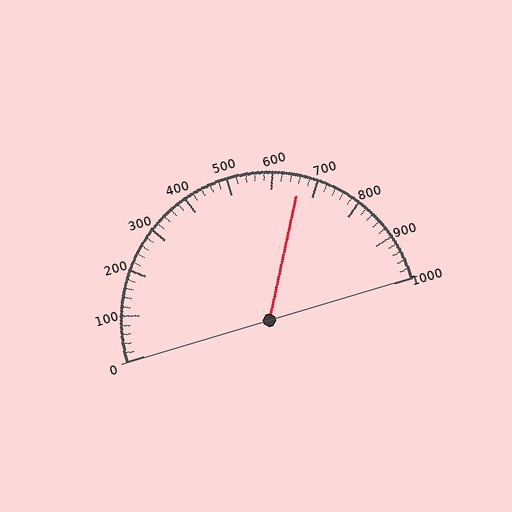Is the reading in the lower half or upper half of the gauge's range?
The reading is in the upper half of the range (0 to 1000).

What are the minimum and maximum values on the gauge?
The gauge ranges from 0 to 1000.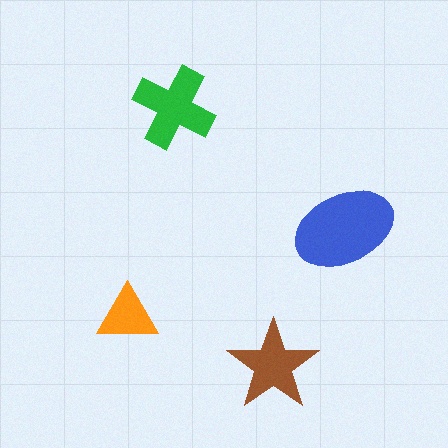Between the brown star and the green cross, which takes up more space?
The green cross.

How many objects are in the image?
There are 4 objects in the image.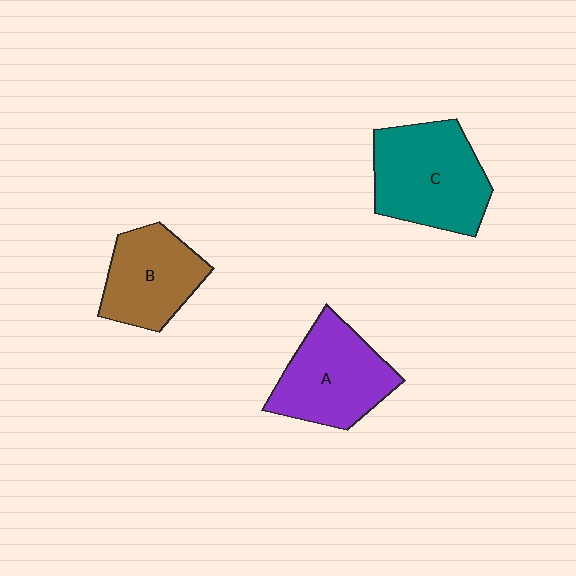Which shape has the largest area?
Shape C (teal).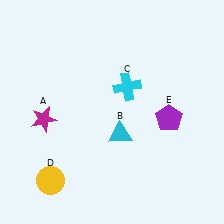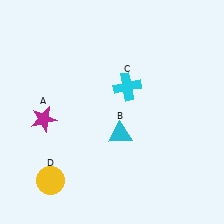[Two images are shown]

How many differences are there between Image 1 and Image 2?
There is 1 difference between the two images.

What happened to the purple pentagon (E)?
The purple pentagon (E) was removed in Image 2. It was in the bottom-right area of Image 1.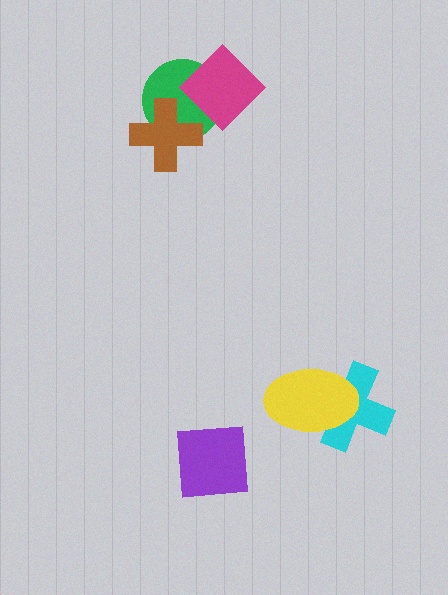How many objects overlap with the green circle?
2 objects overlap with the green circle.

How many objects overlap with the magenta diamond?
1 object overlaps with the magenta diamond.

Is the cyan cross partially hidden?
Yes, it is partially covered by another shape.